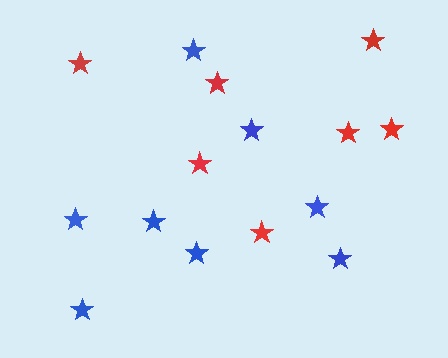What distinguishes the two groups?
There are 2 groups: one group of red stars (7) and one group of blue stars (8).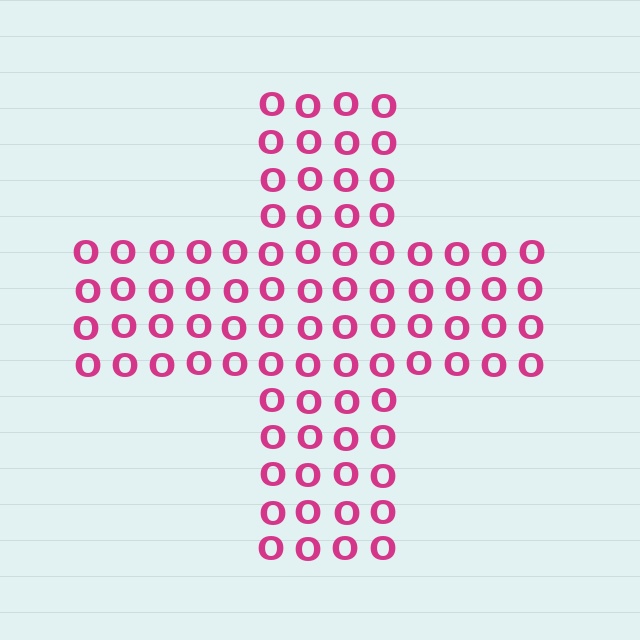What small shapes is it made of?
It is made of small letter O's.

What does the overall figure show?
The overall figure shows a cross.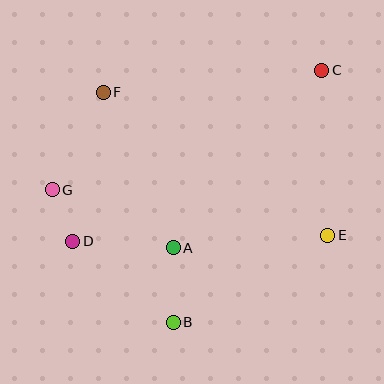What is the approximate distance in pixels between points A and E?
The distance between A and E is approximately 155 pixels.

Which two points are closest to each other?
Points D and G are closest to each other.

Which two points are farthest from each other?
Points C and D are farthest from each other.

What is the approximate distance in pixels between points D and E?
The distance between D and E is approximately 255 pixels.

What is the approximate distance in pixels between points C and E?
The distance between C and E is approximately 165 pixels.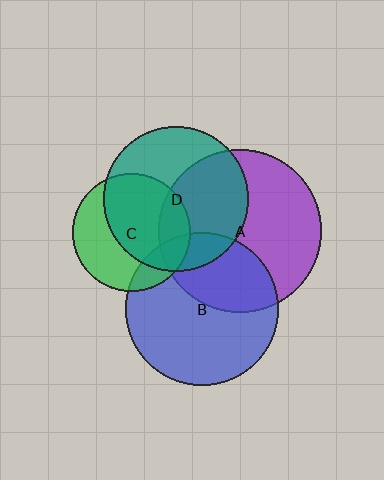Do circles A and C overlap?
Yes.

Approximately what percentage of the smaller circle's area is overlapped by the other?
Approximately 20%.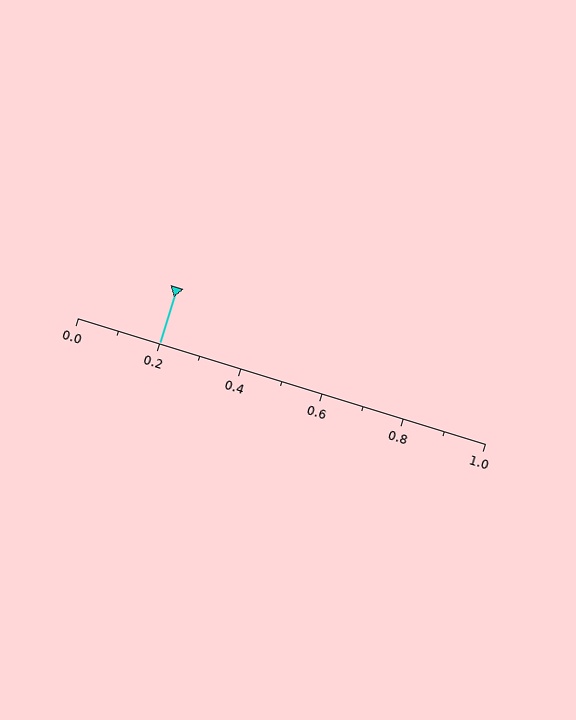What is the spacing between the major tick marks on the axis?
The major ticks are spaced 0.2 apart.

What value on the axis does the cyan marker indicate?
The marker indicates approximately 0.2.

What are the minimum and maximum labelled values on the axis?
The axis runs from 0.0 to 1.0.